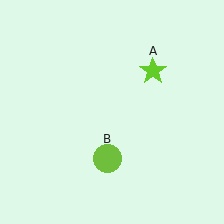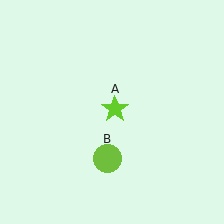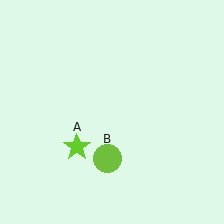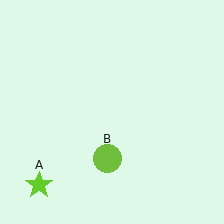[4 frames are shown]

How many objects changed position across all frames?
1 object changed position: lime star (object A).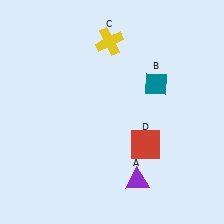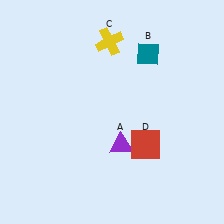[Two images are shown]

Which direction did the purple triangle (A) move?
The purple triangle (A) moved up.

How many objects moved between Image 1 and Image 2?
2 objects moved between the two images.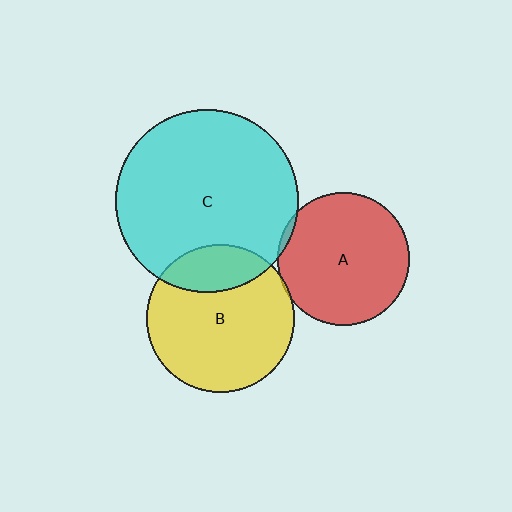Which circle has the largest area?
Circle C (cyan).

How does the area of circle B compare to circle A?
Approximately 1.2 times.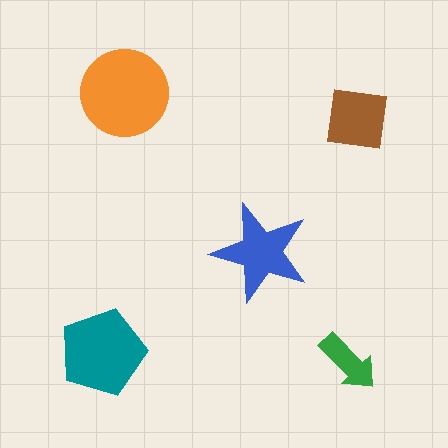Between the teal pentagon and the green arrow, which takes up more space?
The teal pentagon.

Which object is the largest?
The orange circle.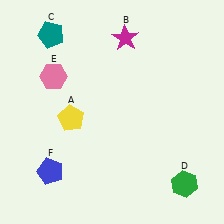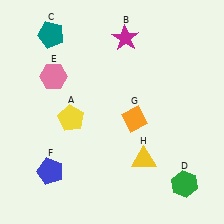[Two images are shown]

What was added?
An orange diamond (G), a yellow triangle (H) were added in Image 2.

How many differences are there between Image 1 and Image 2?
There are 2 differences between the two images.